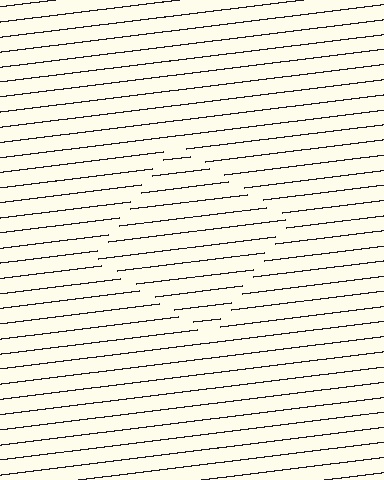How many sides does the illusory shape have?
4 sides — the line-ends trace a square.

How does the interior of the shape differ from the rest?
The interior of the shape contains the same grating, shifted by half a period — the contour is defined by the phase discontinuity where line-ends from the inner and outer gratings abut.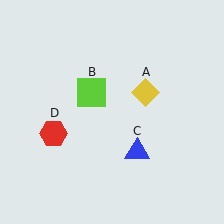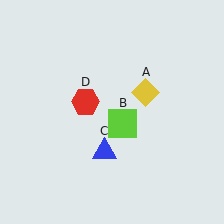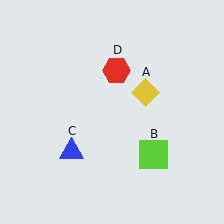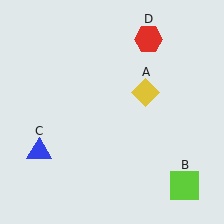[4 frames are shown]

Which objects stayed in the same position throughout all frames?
Yellow diamond (object A) remained stationary.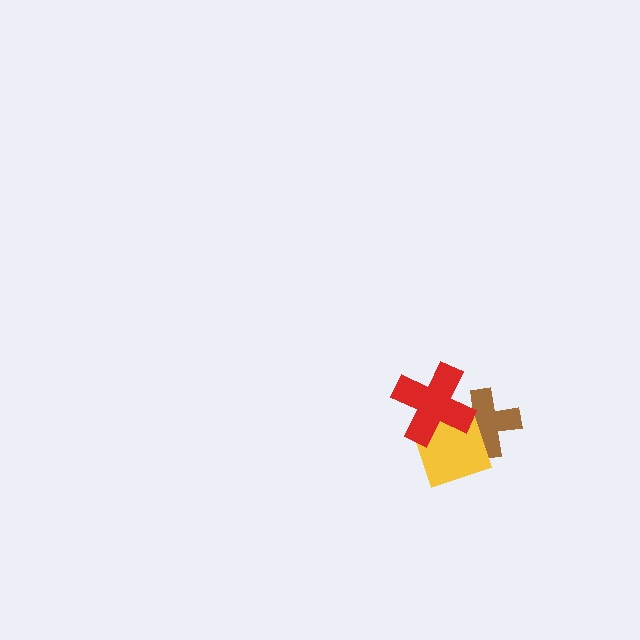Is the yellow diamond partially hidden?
Yes, it is partially covered by another shape.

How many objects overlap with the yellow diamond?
2 objects overlap with the yellow diamond.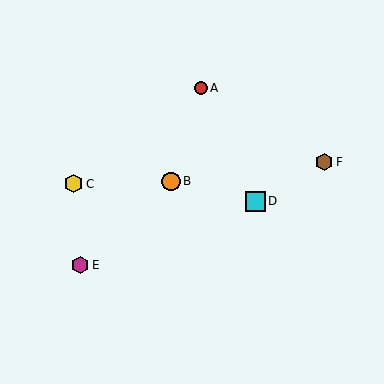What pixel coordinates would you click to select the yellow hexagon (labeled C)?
Click at (73, 184) to select the yellow hexagon C.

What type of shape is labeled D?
Shape D is a cyan square.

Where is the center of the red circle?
The center of the red circle is at (201, 88).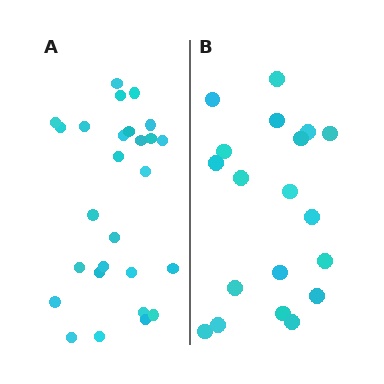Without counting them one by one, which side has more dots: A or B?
Region A (the left region) has more dots.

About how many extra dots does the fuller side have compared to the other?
Region A has roughly 8 or so more dots than region B.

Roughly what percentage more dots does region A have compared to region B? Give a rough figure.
About 40% more.